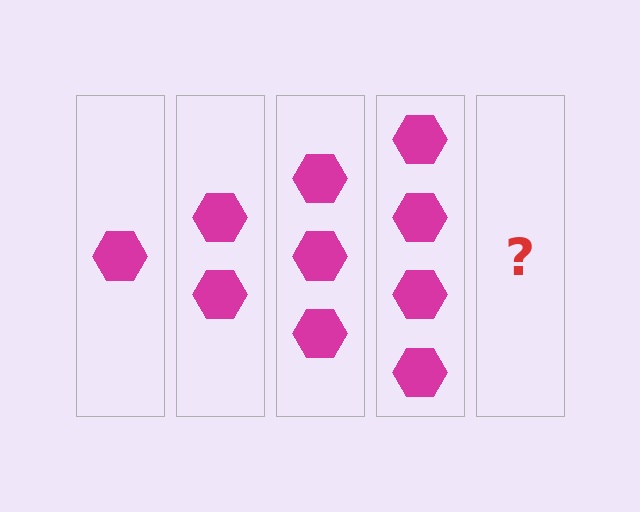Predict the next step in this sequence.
The next step is 5 hexagons.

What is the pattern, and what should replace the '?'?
The pattern is that each step adds one more hexagon. The '?' should be 5 hexagons.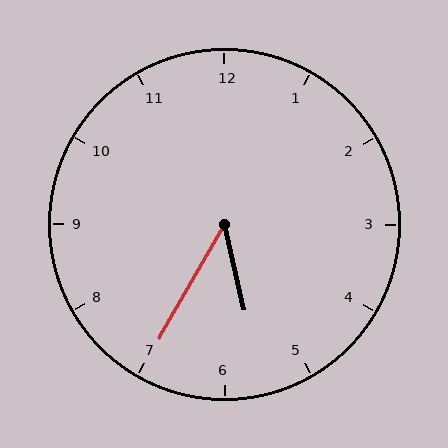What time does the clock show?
5:35.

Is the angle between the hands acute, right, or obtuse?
It is acute.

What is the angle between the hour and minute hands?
Approximately 42 degrees.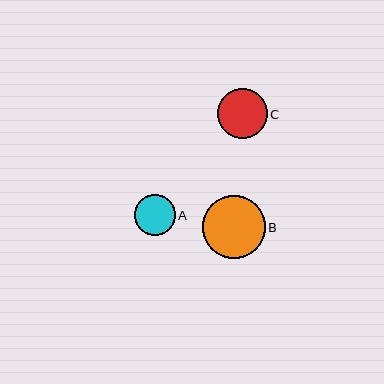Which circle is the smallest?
Circle A is the smallest with a size of approximately 41 pixels.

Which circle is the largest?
Circle B is the largest with a size of approximately 63 pixels.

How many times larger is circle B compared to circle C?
Circle B is approximately 1.2 times the size of circle C.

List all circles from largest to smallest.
From largest to smallest: B, C, A.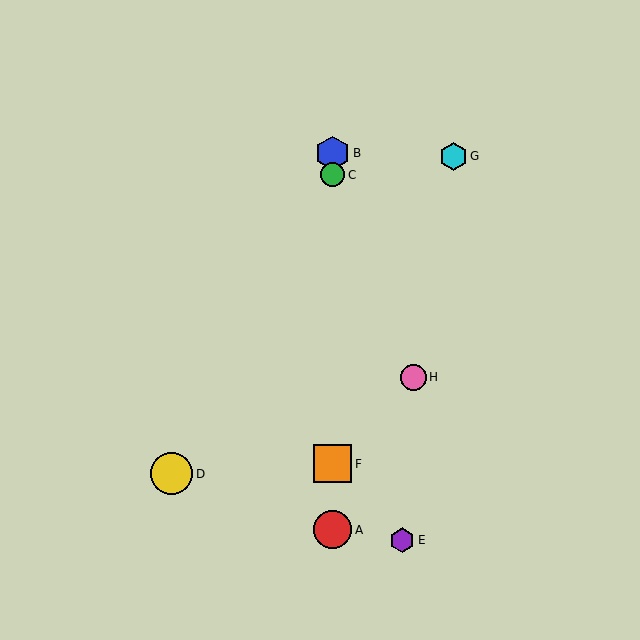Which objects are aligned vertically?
Objects A, B, C, F are aligned vertically.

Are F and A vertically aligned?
Yes, both are at x≈333.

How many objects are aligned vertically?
4 objects (A, B, C, F) are aligned vertically.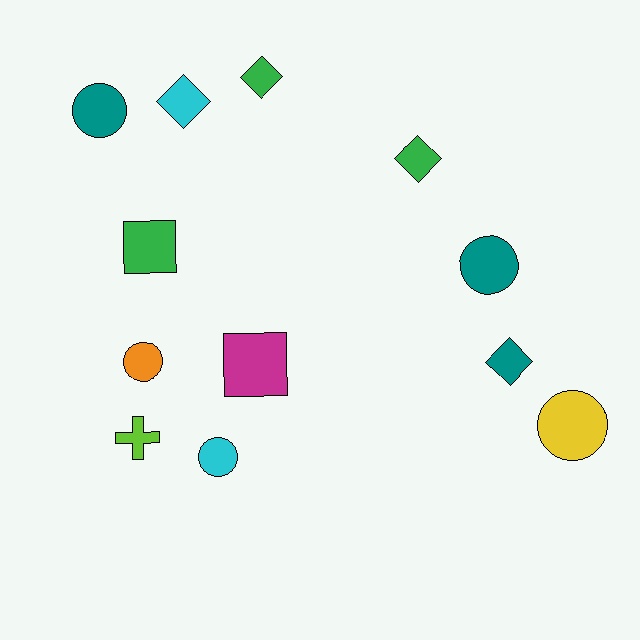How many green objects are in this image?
There are 3 green objects.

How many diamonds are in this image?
There are 4 diamonds.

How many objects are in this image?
There are 12 objects.